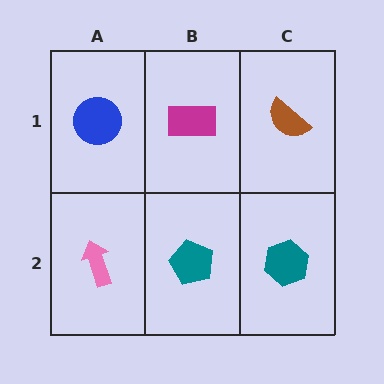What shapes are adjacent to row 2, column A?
A blue circle (row 1, column A), a teal pentagon (row 2, column B).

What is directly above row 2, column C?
A brown semicircle.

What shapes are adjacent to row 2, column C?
A brown semicircle (row 1, column C), a teal pentagon (row 2, column B).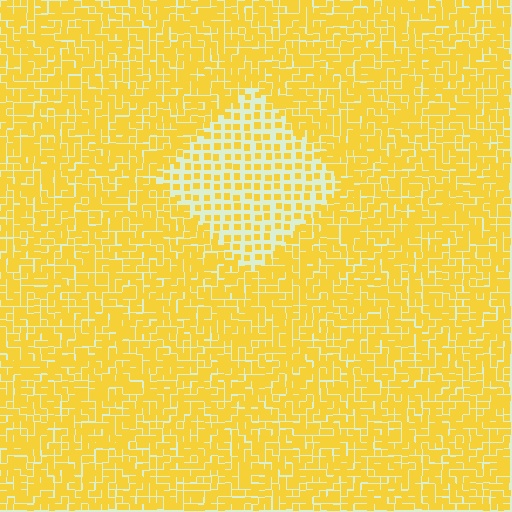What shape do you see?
I see a diamond.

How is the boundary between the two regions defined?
The boundary is defined by a change in element density (approximately 2.2x ratio). All elements are the same color, size, and shape.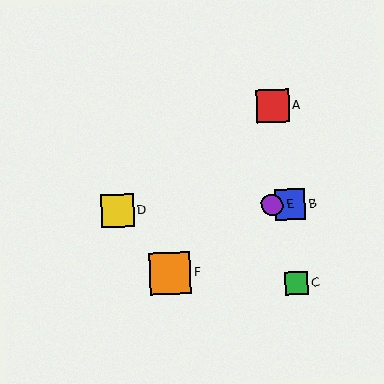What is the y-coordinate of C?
Object C is at y≈283.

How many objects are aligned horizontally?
3 objects (B, D, E) are aligned horizontally.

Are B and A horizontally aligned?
No, B is at y≈204 and A is at y≈106.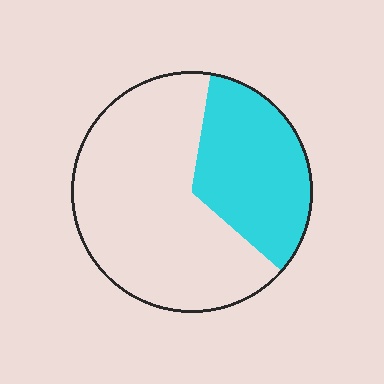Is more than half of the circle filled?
No.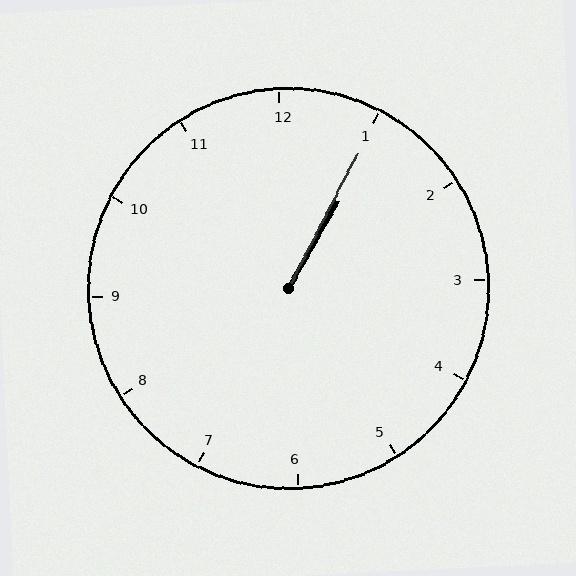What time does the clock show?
1:05.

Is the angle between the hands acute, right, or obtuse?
It is acute.